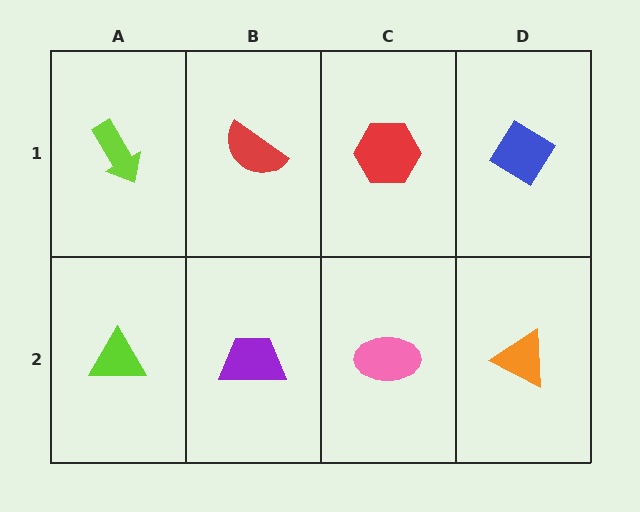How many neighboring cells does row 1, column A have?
2.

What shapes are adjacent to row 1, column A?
A lime triangle (row 2, column A), a red semicircle (row 1, column B).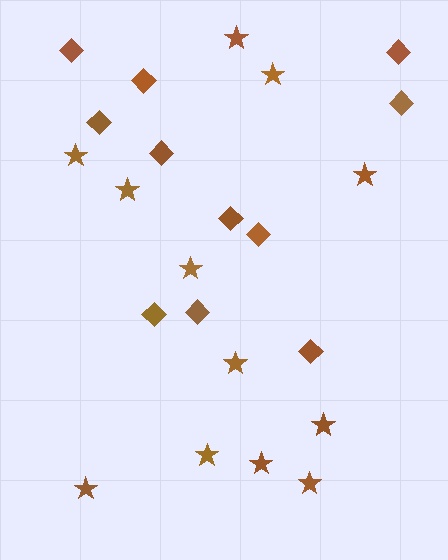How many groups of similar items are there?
There are 2 groups: one group of stars (12) and one group of diamonds (11).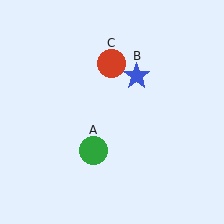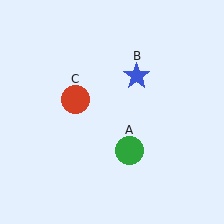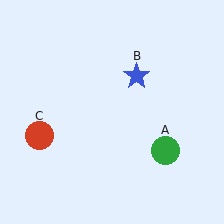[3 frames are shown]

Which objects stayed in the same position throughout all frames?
Blue star (object B) remained stationary.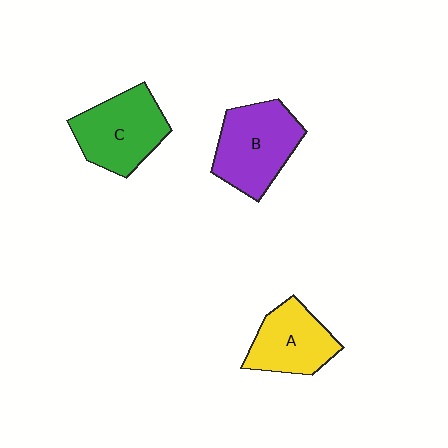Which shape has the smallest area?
Shape A (yellow).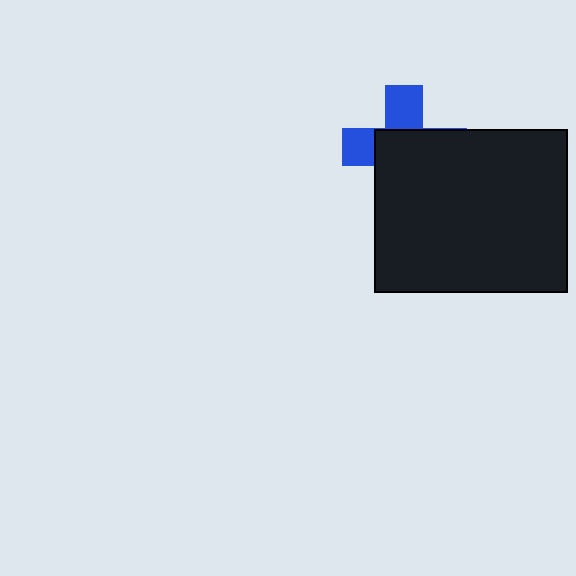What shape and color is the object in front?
The object in front is a black rectangle.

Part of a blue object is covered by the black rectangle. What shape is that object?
It is a cross.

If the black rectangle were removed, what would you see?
You would see the complete blue cross.